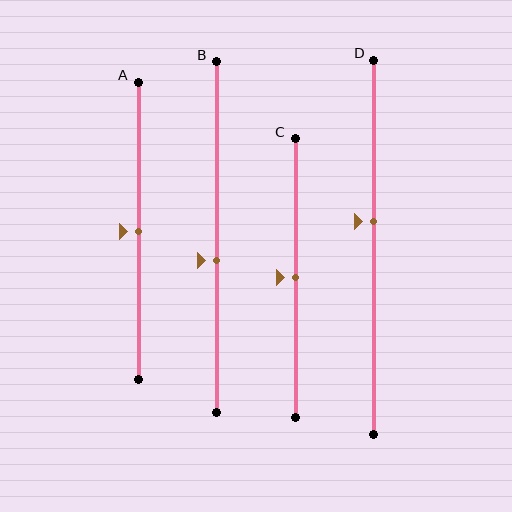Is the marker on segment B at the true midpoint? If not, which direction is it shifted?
No, the marker on segment B is shifted downward by about 7% of the segment length.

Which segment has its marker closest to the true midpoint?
Segment A has its marker closest to the true midpoint.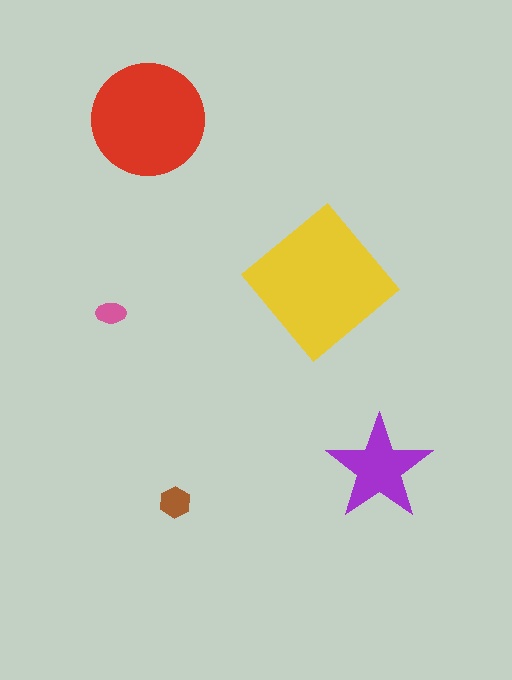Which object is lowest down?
The brown hexagon is bottommost.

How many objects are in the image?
There are 5 objects in the image.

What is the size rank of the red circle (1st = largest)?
2nd.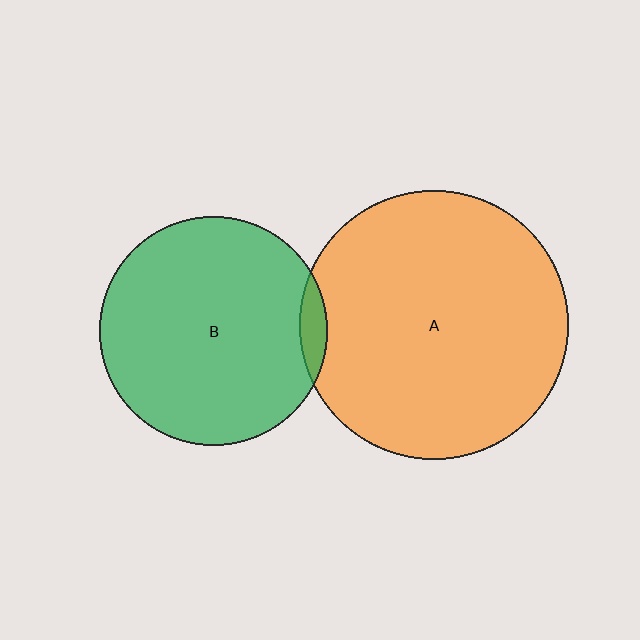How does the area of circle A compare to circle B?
Approximately 1.4 times.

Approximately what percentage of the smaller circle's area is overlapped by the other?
Approximately 5%.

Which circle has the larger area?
Circle A (orange).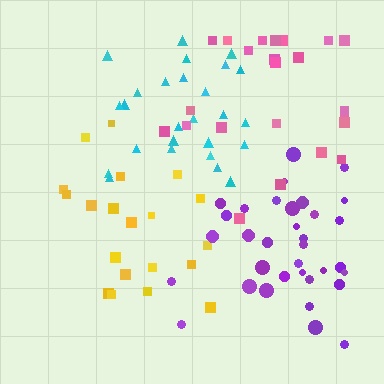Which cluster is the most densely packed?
Purple.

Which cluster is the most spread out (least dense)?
Pink.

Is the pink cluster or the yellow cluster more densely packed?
Yellow.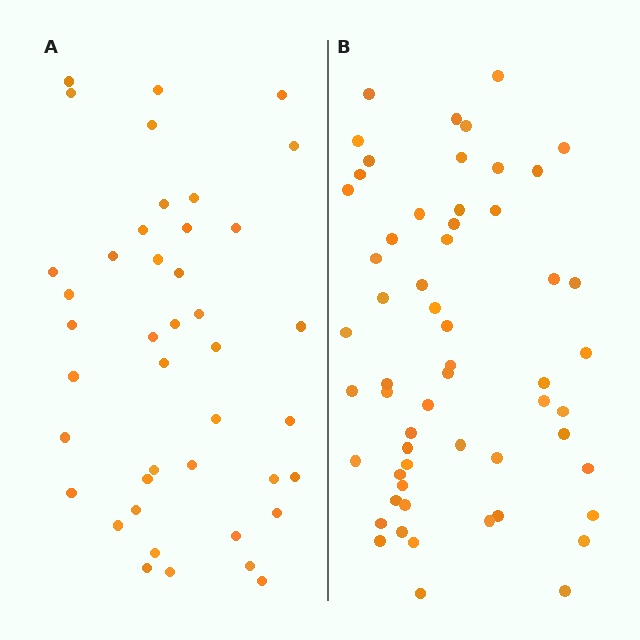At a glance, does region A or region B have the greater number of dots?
Region B (the right region) has more dots.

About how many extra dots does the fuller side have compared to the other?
Region B has approximately 15 more dots than region A.